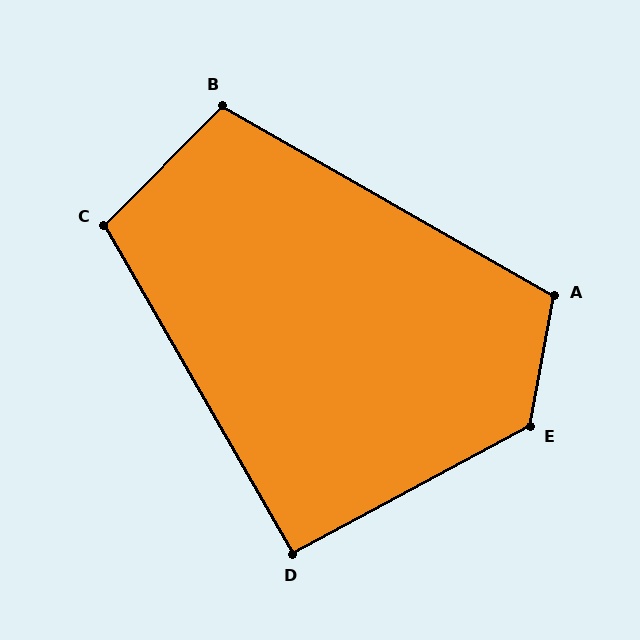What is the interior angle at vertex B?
Approximately 105 degrees (obtuse).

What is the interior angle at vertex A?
Approximately 109 degrees (obtuse).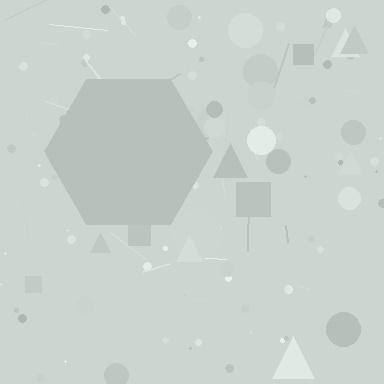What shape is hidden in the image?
A hexagon is hidden in the image.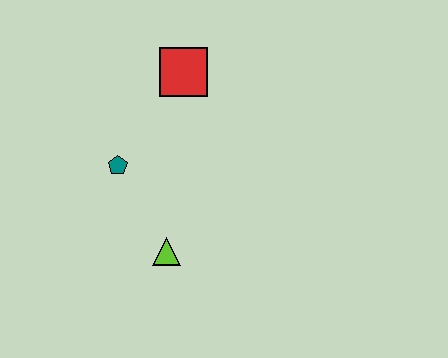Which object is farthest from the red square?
The lime triangle is farthest from the red square.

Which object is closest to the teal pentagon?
The lime triangle is closest to the teal pentagon.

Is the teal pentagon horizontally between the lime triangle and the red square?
No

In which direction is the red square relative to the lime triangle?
The red square is above the lime triangle.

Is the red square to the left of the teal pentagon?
No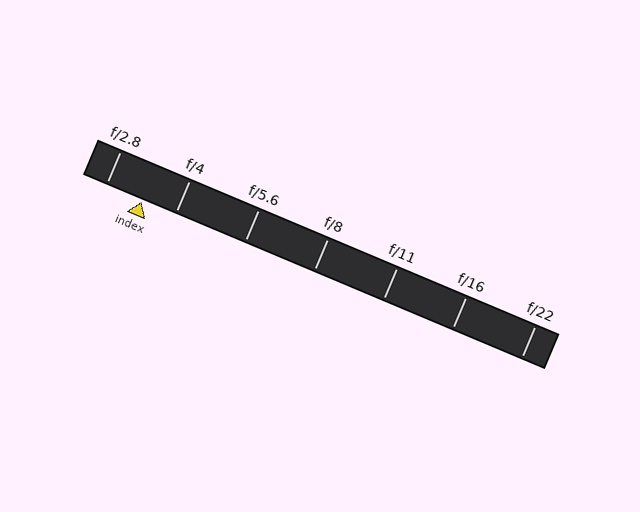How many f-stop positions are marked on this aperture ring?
There are 7 f-stop positions marked.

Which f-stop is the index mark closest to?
The index mark is closest to f/4.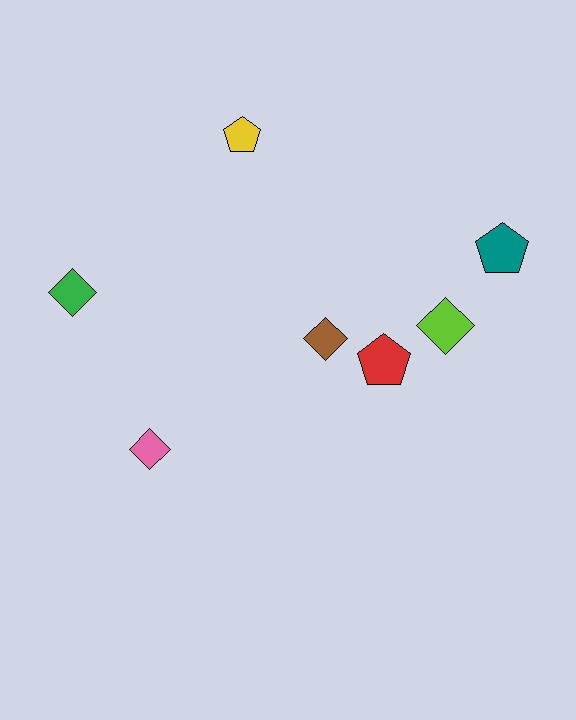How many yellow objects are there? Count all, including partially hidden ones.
There is 1 yellow object.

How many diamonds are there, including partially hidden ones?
There are 4 diamonds.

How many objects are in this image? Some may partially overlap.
There are 7 objects.